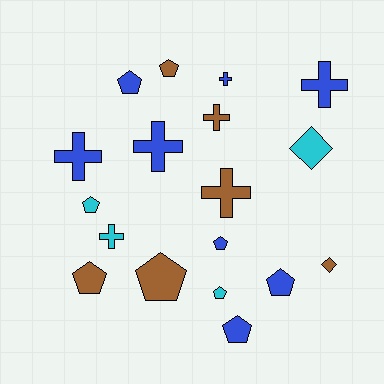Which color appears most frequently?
Blue, with 8 objects.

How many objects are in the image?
There are 18 objects.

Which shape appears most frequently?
Pentagon, with 9 objects.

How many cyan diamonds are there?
There is 1 cyan diamond.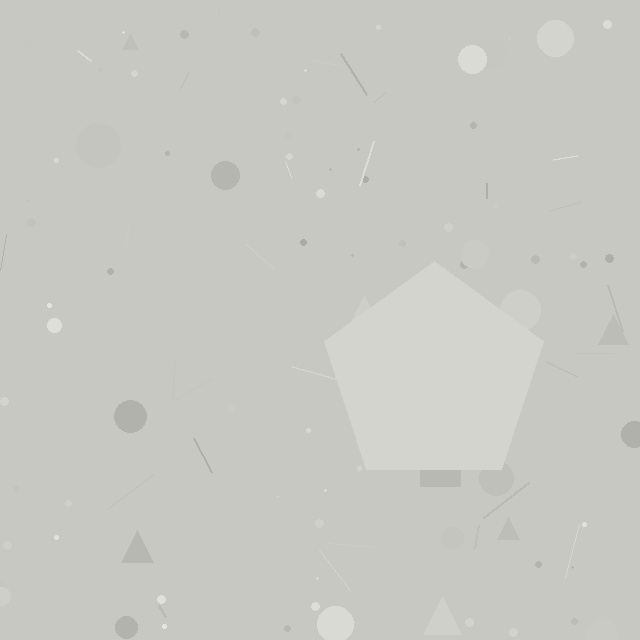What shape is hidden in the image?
A pentagon is hidden in the image.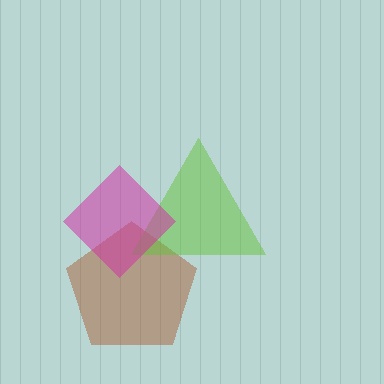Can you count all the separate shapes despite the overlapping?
Yes, there are 3 separate shapes.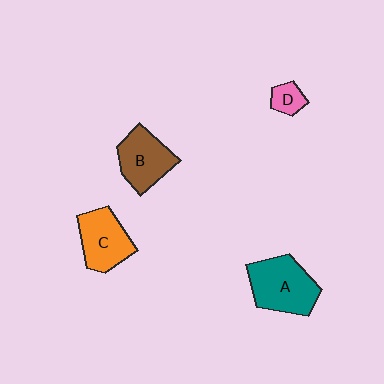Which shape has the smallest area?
Shape D (pink).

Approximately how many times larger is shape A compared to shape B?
Approximately 1.3 times.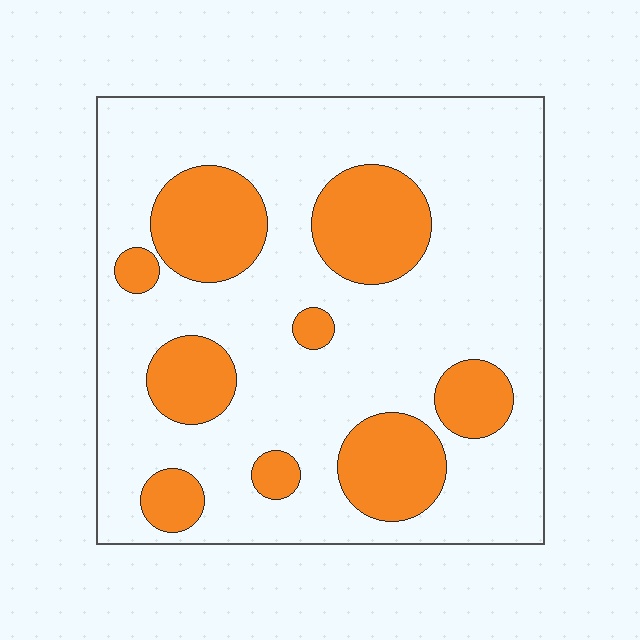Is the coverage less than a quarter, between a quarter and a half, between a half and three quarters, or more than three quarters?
Between a quarter and a half.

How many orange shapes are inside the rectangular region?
9.